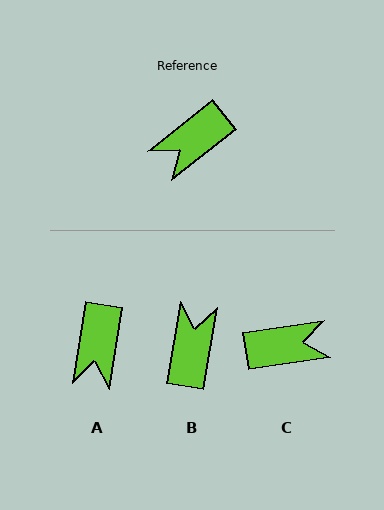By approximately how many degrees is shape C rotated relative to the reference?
Approximately 150 degrees counter-clockwise.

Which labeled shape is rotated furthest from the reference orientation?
C, about 150 degrees away.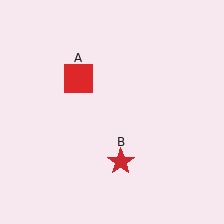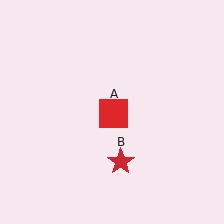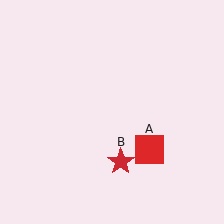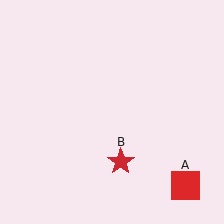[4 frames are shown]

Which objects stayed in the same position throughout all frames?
Red star (object B) remained stationary.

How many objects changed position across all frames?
1 object changed position: red square (object A).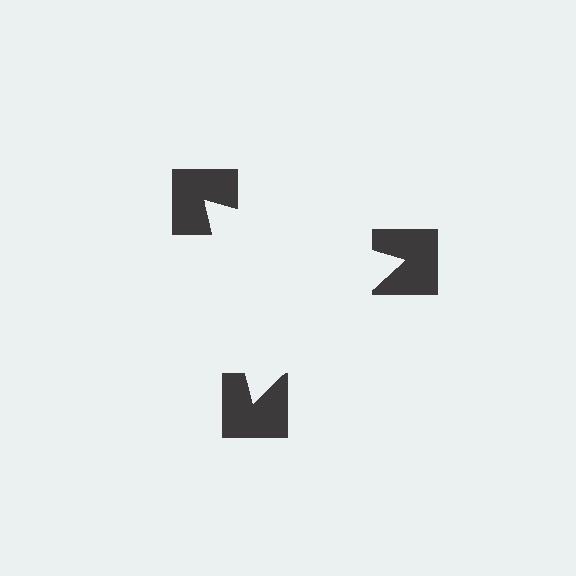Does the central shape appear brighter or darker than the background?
It typically appears slightly brighter than the background, even though no actual brightness change is drawn.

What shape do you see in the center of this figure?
An illusory triangle — its edges are inferred from the aligned wedge cuts in the notched squares, not physically drawn.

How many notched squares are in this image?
There are 3 — one at each vertex of the illusory triangle.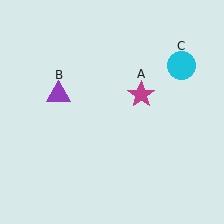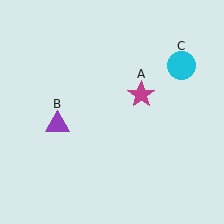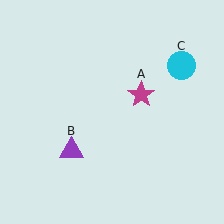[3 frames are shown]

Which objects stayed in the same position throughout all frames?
Magenta star (object A) and cyan circle (object C) remained stationary.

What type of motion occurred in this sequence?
The purple triangle (object B) rotated counterclockwise around the center of the scene.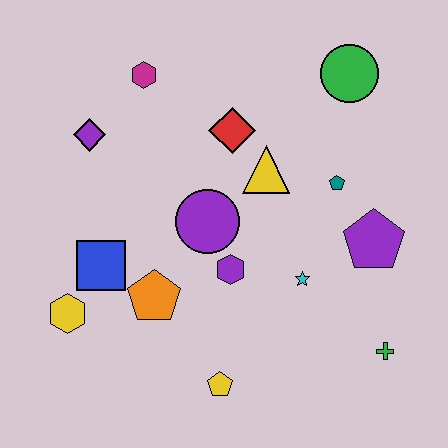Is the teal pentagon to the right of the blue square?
Yes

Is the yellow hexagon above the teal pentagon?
No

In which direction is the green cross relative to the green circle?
The green cross is below the green circle.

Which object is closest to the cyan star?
The purple hexagon is closest to the cyan star.